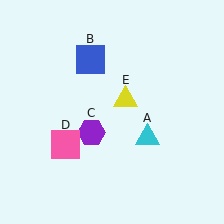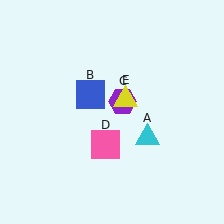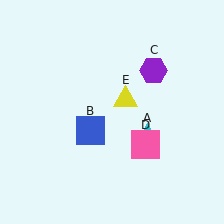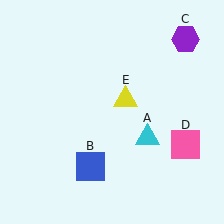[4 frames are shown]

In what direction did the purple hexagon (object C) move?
The purple hexagon (object C) moved up and to the right.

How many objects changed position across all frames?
3 objects changed position: blue square (object B), purple hexagon (object C), pink square (object D).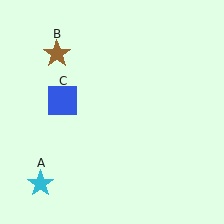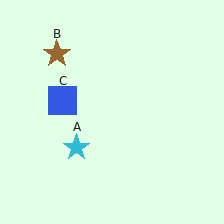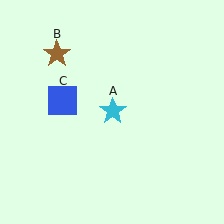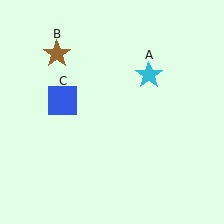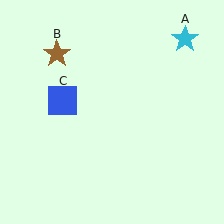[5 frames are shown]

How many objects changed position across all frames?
1 object changed position: cyan star (object A).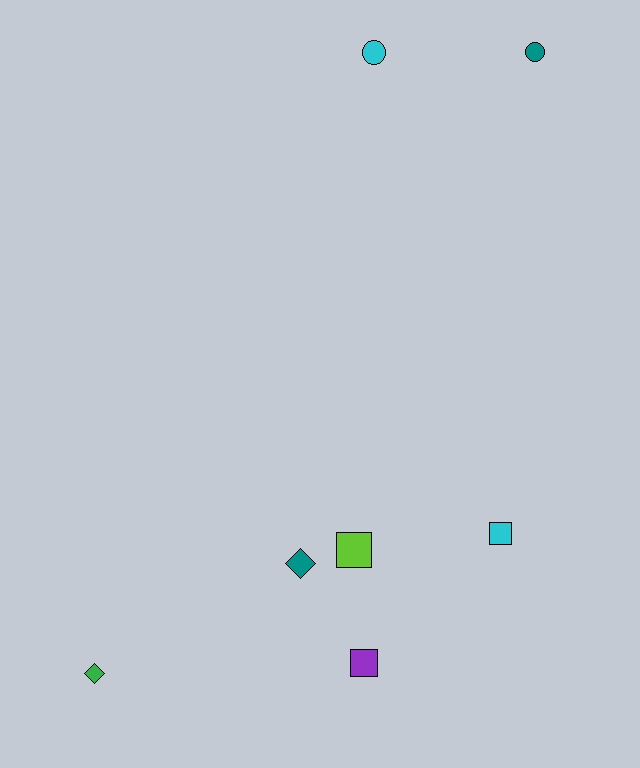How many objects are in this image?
There are 7 objects.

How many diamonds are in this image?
There are 2 diamonds.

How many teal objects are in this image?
There are 2 teal objects.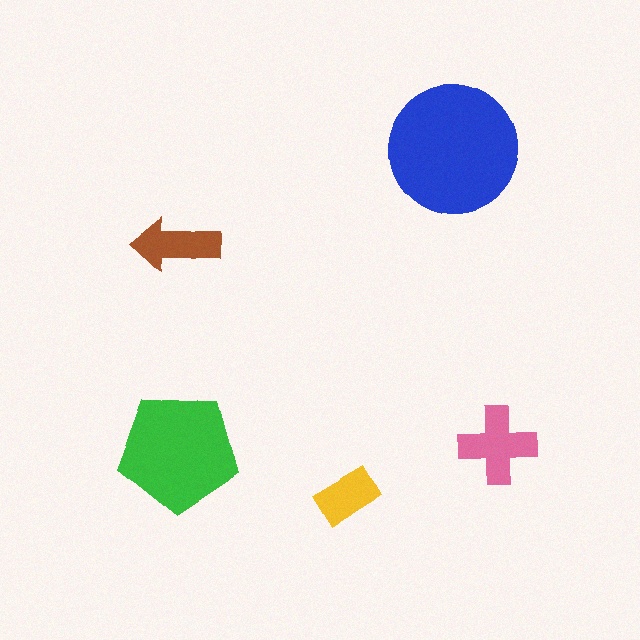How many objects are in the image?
There are 5 objects in the image.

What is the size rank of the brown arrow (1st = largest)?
4th.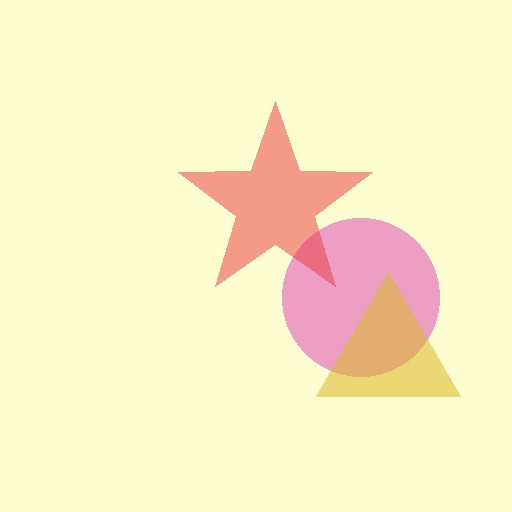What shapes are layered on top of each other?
The layered shapes are: a pink circle, a yellow triangle, a red star.